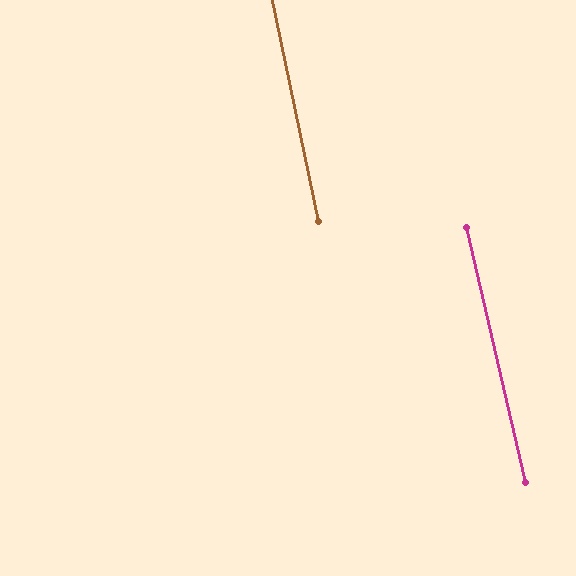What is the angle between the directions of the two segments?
Approximately 1 degree.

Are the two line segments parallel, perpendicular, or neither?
Parallel — their directions differ by only 1.3°.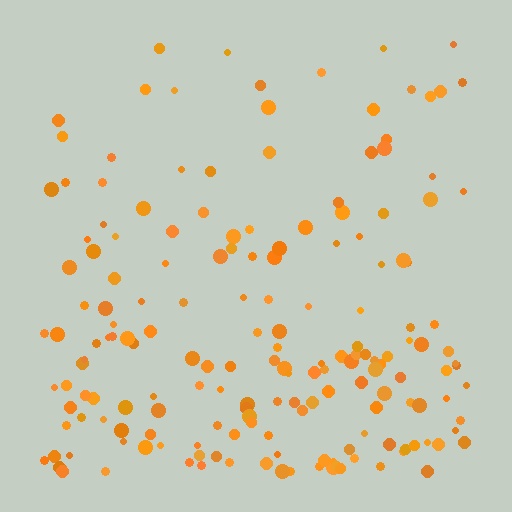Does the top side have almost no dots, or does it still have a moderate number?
Still a moderate number, just noticeably fewer than the bottom.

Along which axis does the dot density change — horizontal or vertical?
Vertical.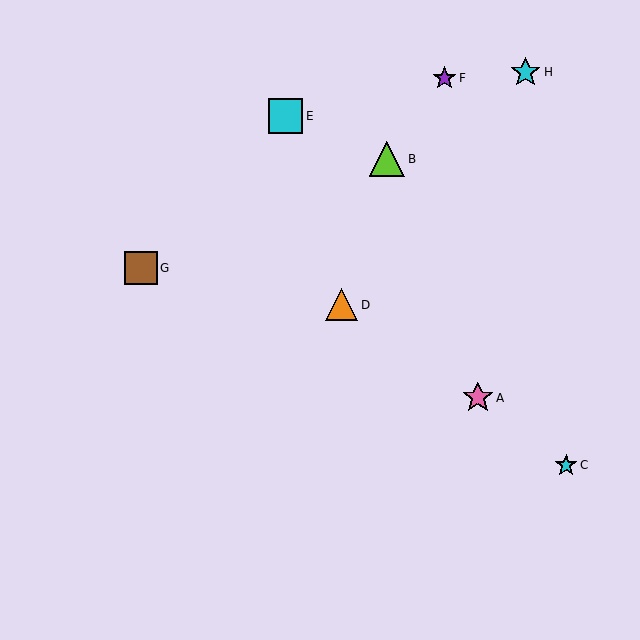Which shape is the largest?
The lime triangle (labeled B) is the largest.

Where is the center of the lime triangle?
The center of the lime triangle is at (387, 159).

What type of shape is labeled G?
Shape G is a brown square.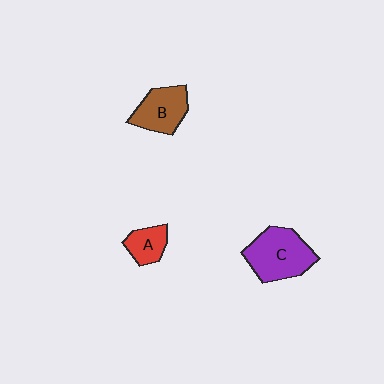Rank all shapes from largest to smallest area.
From largest to smallest: C (purple), B (brown), A (red).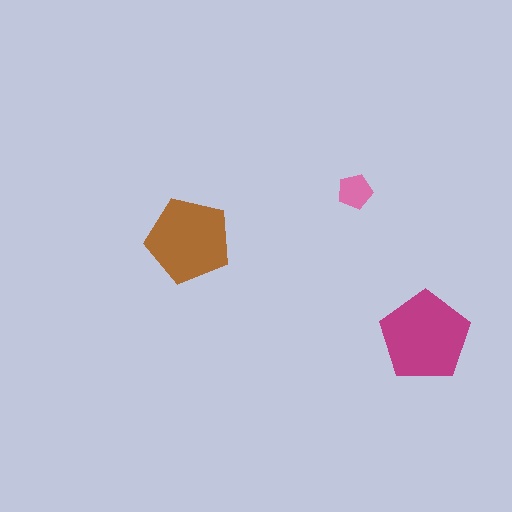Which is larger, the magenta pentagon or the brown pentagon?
The magenta one.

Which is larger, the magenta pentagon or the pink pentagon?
The magenta one.